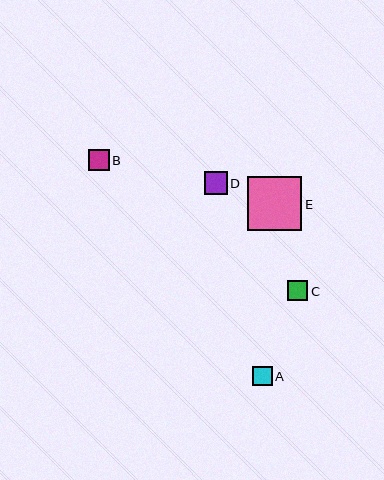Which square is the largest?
Square E is the largest with a size of approximately 54 pixels.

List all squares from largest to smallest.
From largest to smallest: E, D, B, C, A.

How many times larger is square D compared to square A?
Square D is approximately 1.2 times the size of square A.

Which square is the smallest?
Square A is the smallest with a size of approximately 19 pixels.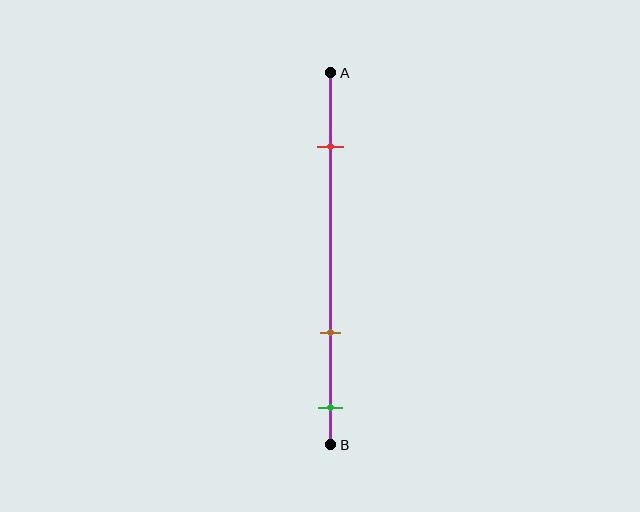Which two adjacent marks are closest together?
The brown and green marks are the closest adjacent pair.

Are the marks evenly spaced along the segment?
No, the marks are not evenly spaced.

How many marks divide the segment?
There are 3 marks dividing the segment.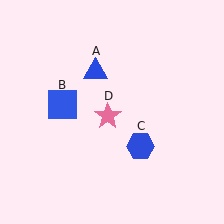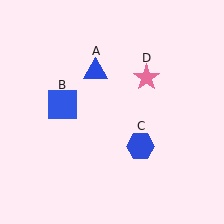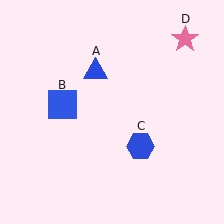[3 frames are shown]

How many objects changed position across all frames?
1 object changed position: pink star (object D).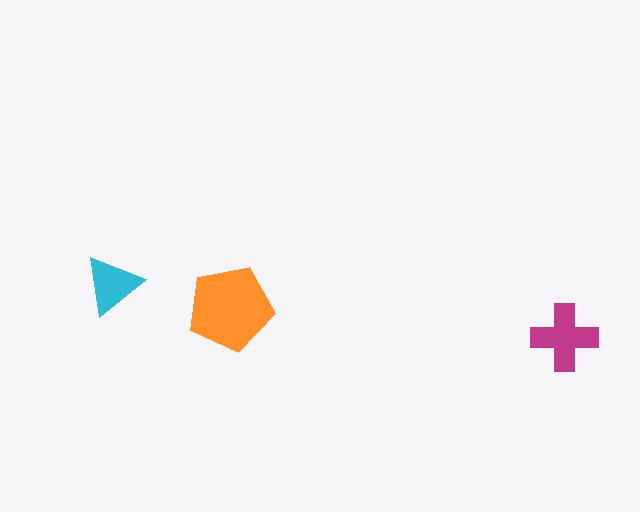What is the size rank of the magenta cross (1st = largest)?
2nd.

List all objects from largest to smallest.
The orange pentagon, the magenta cross, the cyan triangle.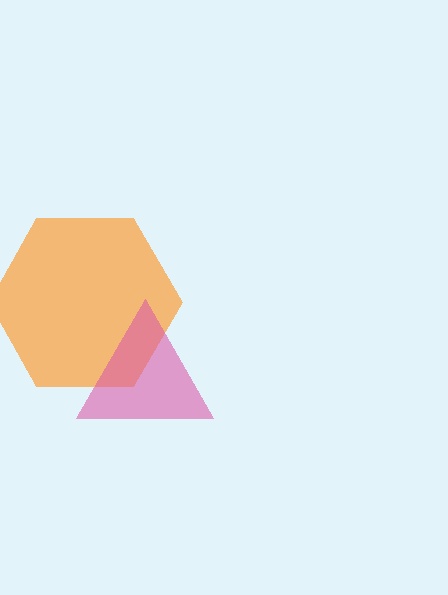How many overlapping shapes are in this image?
There are 2 overlapping shapes in the image.